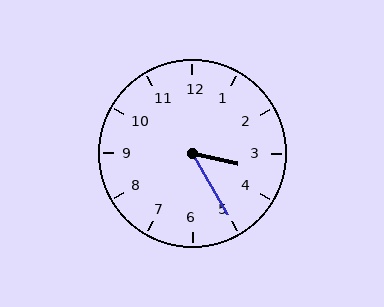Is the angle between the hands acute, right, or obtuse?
It is acute.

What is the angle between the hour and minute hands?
Approximately 48 degrees.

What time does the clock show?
3:25.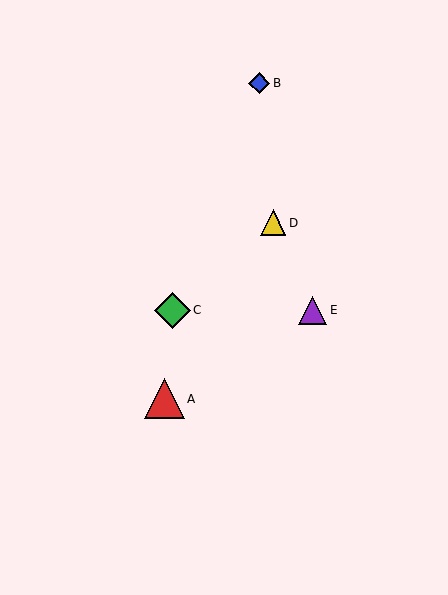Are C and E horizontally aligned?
Yes, both are at y≈310.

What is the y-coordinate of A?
Object A is at y≈399.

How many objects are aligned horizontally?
2 objects (C, E) are aligned horizontally.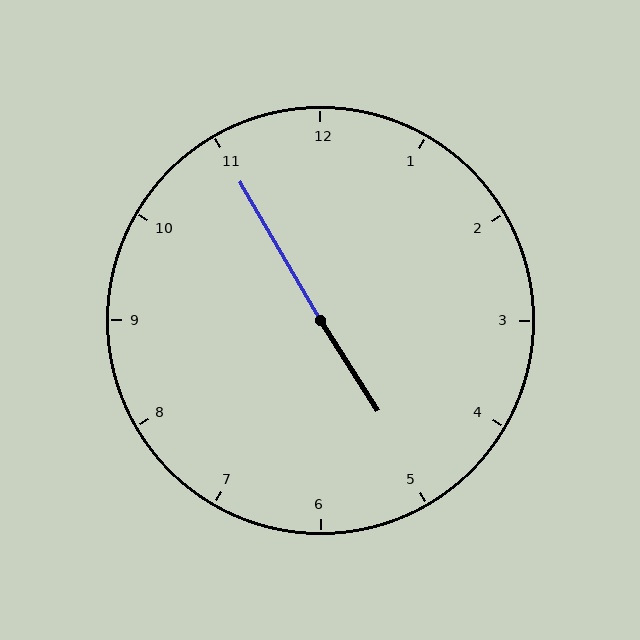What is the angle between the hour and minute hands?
Approximately 178 degrees.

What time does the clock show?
4:55.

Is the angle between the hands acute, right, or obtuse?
It is obtuse.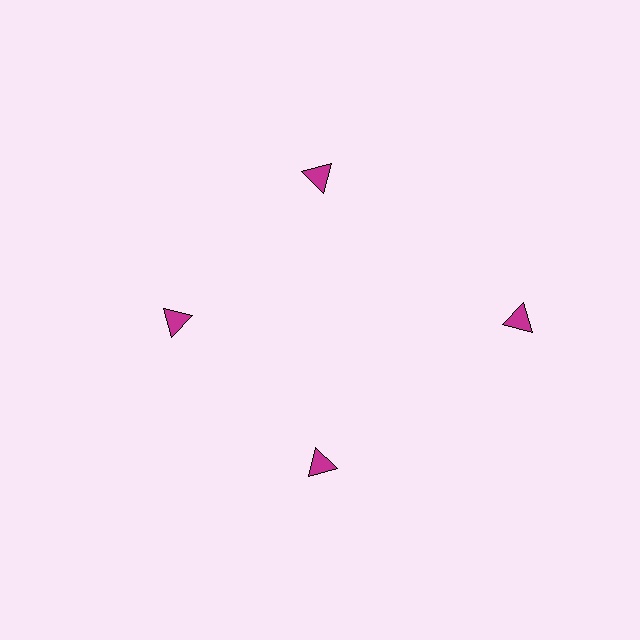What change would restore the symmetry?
The symmetry would be restored by moving it inward, back onto the ring so that all 4 triangles sit at equal angles and equal distance from the center.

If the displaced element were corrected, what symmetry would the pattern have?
It would have 4-fold rotational symmetry — the pattern would map onto itself every 90 degrees.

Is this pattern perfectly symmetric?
No. The 4 magenta triangles are arranged in a ring, but one element near the 3 o'clock position is pushed outward from the center, breaking the 4-fold rotational symmetry.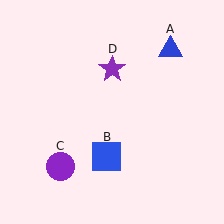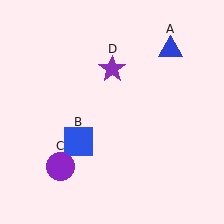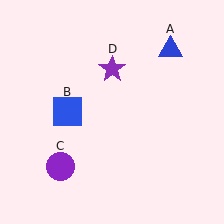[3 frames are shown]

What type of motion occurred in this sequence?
The blue square (object B) rotated clockwise around the center of the scene.